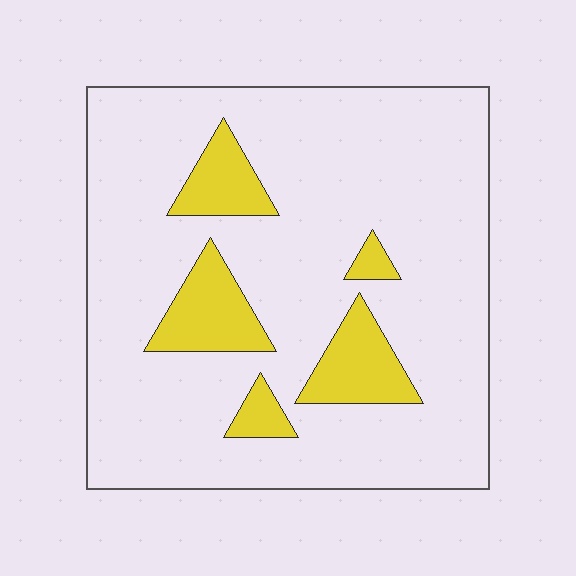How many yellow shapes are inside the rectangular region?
5.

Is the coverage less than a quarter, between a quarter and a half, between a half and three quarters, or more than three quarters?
Less than a quarter.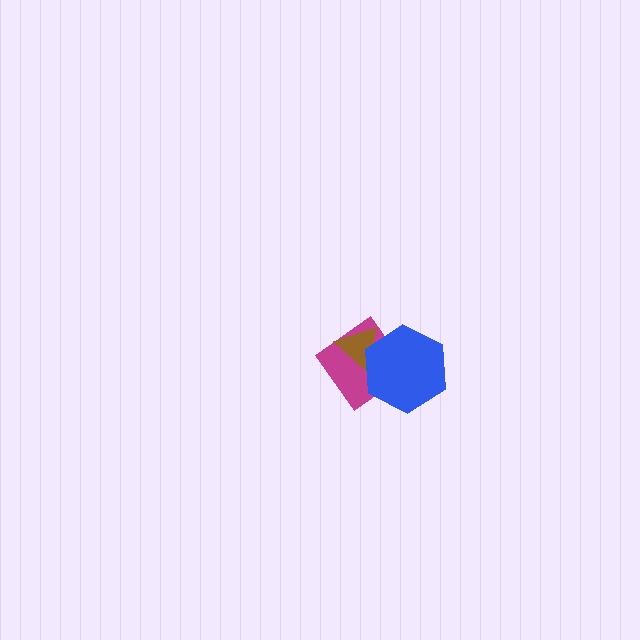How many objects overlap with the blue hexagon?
2 objects overlap with the blue hexagon.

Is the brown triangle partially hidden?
Yes, it is partially covered by another shape.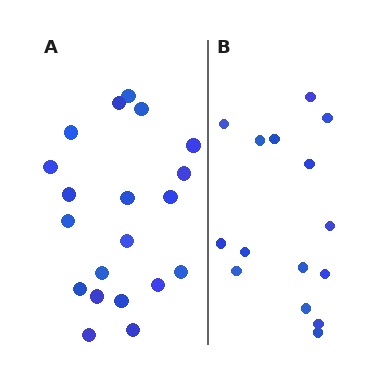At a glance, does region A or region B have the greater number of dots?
Region A (the left region) has more dots.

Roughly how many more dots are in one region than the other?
Region A has about 5 more dots than region B.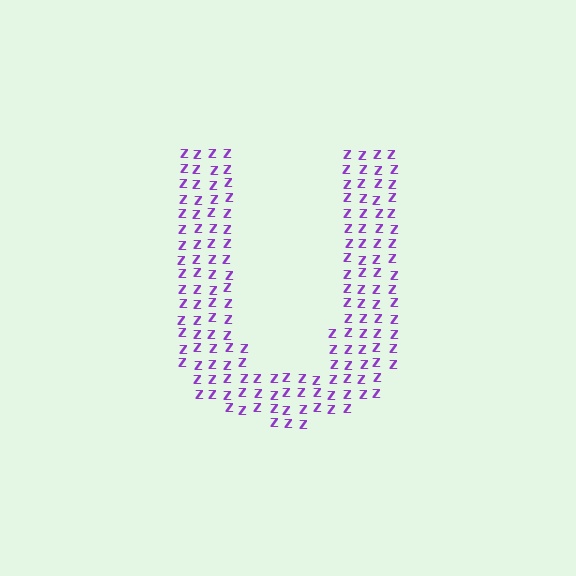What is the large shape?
The large shape is the letter U.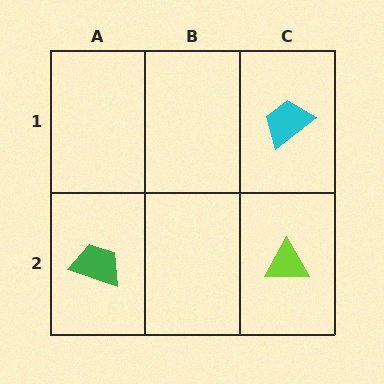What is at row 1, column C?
A cyan trapezoid.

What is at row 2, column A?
A green trapezoid.